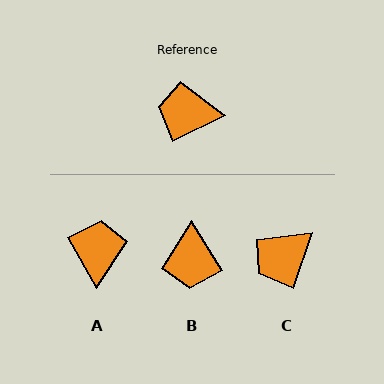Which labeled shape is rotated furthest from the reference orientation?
B, about 96 degrees away.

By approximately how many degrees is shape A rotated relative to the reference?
Approximately 86 degrees clockwise.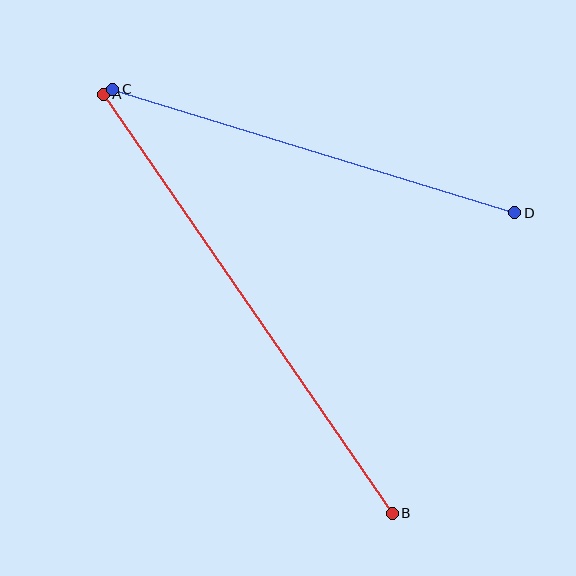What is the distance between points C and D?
The distance is approximately 421 pixels.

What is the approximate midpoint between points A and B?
The midpoint is at approximately (248, 304) pixels.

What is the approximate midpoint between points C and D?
The midpoint is at approximately (314, 151) pixels.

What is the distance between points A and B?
The distance is approximately 509 pixels.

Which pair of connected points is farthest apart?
Points A and B are farthest apart.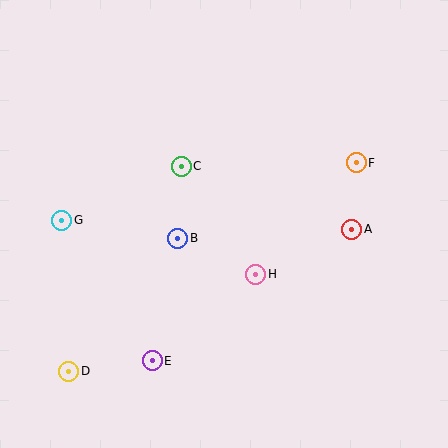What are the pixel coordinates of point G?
Point G is at (62, 220).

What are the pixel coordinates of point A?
Point A is at (352, 229).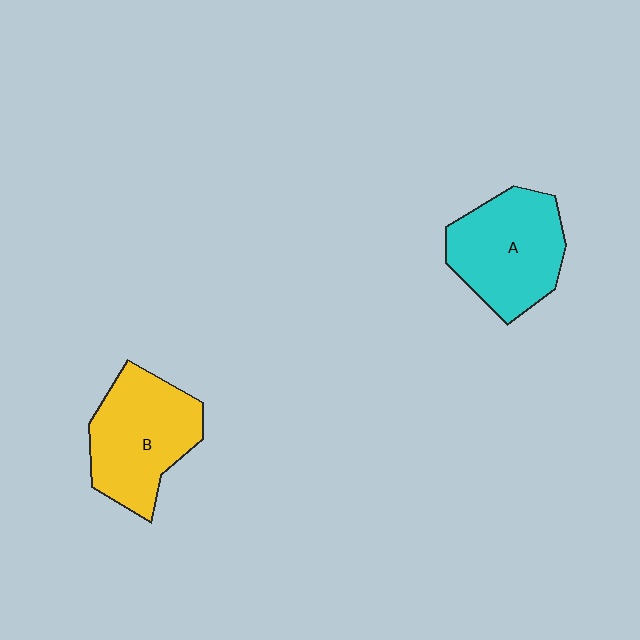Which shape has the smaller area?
Shape A (cyan).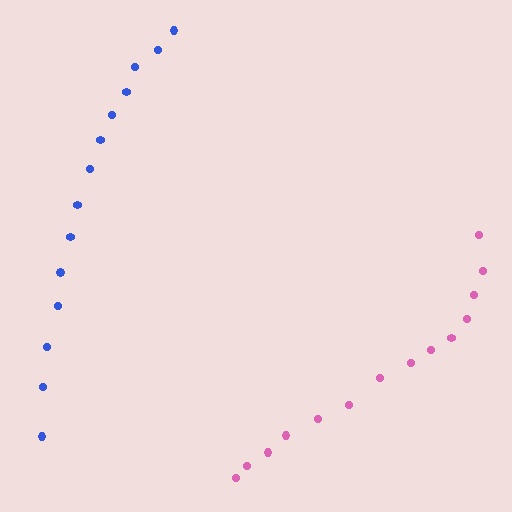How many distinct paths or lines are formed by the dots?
There are 2 distinct paths.